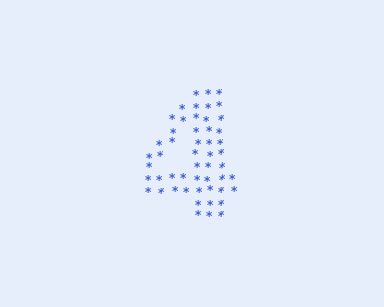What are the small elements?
The small elements are asterisks.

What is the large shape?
The large shape is the digit 4.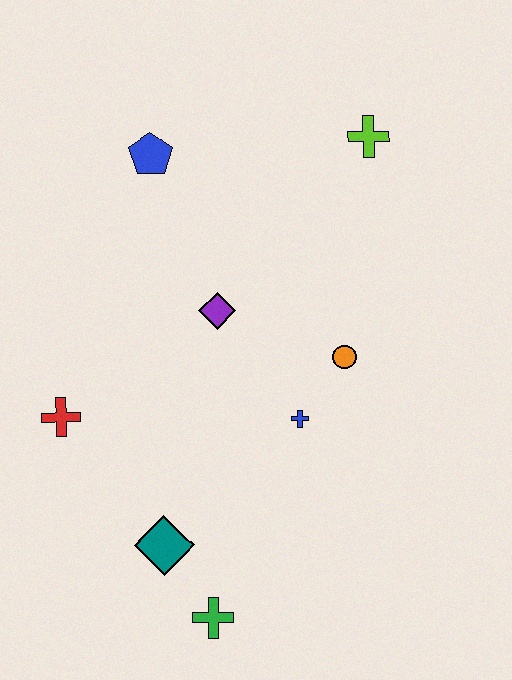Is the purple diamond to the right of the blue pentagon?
Yes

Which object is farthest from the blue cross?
The blue pentagon is farthest from the blue cross.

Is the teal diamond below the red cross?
Yes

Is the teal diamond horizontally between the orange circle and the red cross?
Yes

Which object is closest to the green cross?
The teal diamond is closest to the green cross.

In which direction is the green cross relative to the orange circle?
The green cross is below the orange circle.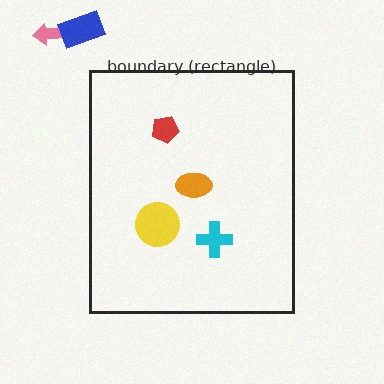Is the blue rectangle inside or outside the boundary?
Outside.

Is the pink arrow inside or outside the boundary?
Outside.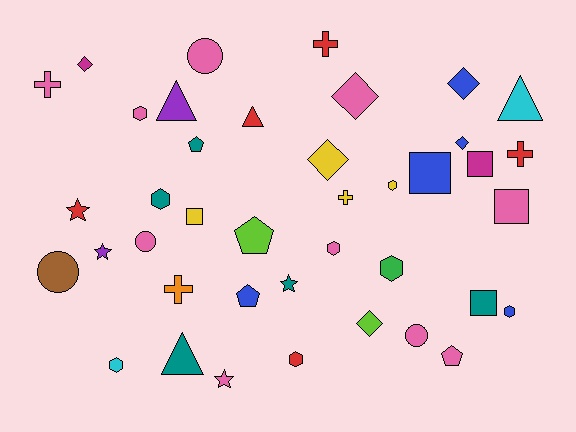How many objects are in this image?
There are 40 objects.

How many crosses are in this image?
There are 5 crosses.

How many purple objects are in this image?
There are 2 purple objects.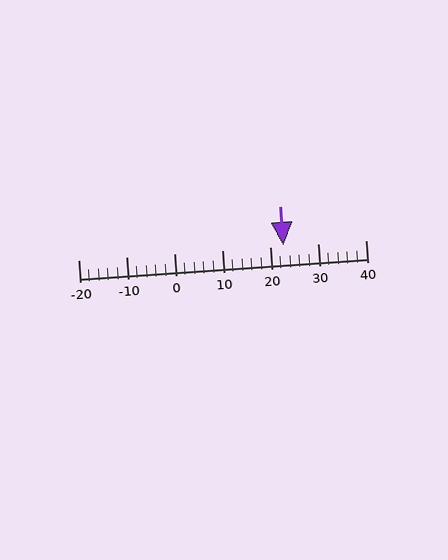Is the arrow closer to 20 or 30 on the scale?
The arrow is closer to 20.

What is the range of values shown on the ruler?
The ruler shows values from -20 to 40.